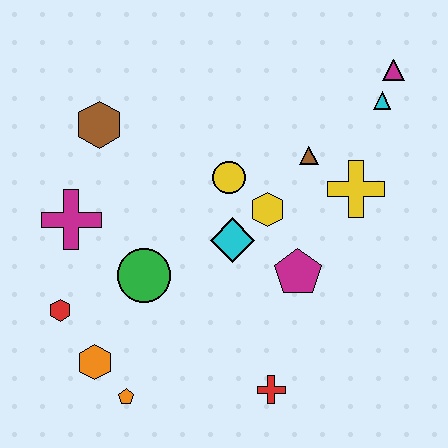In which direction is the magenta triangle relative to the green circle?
The magenta triangle is to the right of the green circle.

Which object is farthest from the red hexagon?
The magenta triangle is farthest from the red hexagon.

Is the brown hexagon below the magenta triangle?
Yes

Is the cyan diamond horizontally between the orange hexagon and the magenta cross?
No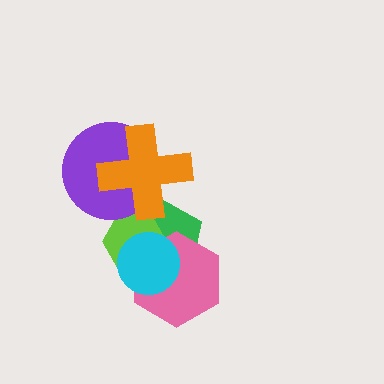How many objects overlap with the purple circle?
1 object overlaps with the purple circle.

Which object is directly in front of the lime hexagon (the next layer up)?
The pink hexagon is directly in front of the lime hexagon.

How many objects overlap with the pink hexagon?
3 objects overlap with the pink hexagon.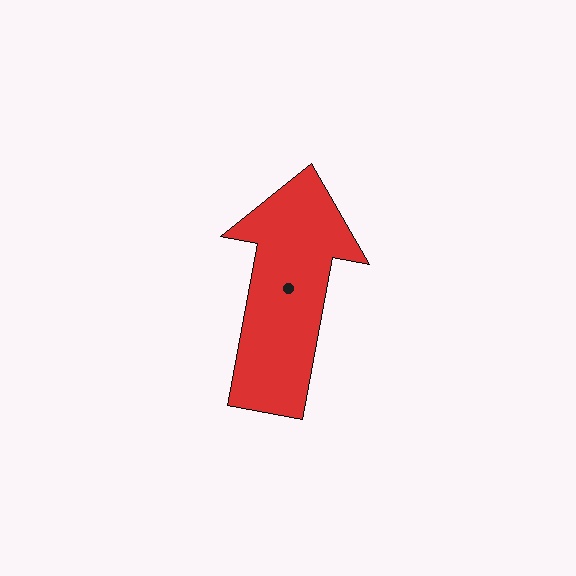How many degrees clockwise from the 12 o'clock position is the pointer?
Approximately 10 degrees.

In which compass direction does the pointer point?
North.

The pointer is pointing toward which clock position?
Roughly 12 o'clock.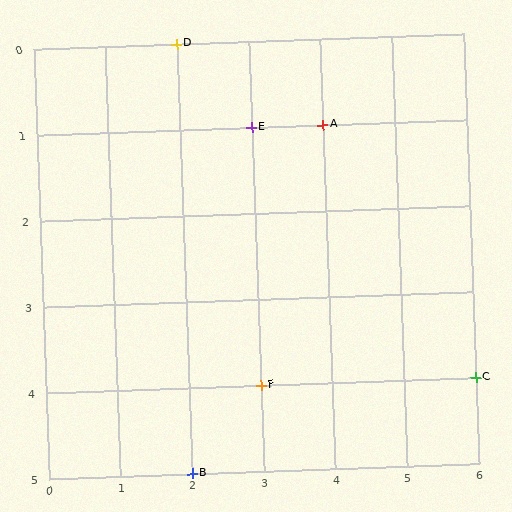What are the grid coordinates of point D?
Point D is at grid coordinates (2, 0).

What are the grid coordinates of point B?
Point B is at grid coordinates (2, 5).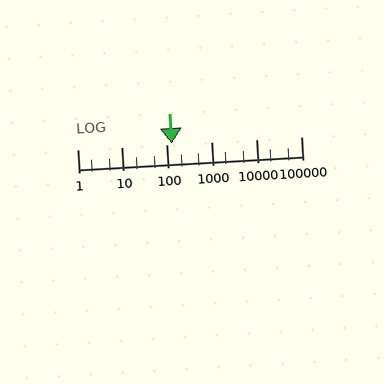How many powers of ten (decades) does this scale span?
The scale spans 5 decades, from 1 to 100000.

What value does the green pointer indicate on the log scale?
The pointer indicates approximately 130.